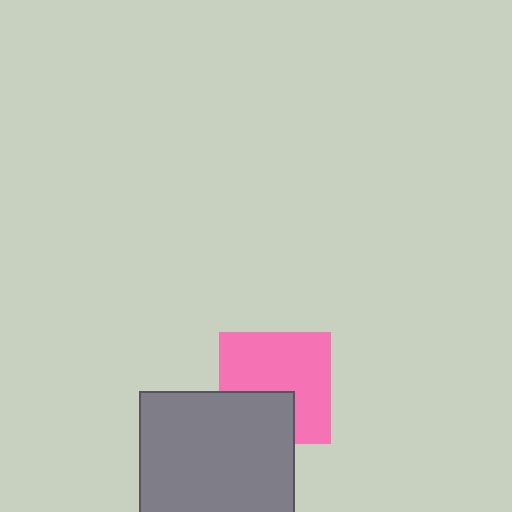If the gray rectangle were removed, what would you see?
You would see the complete pink square.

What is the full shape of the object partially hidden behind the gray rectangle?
The partially hidden object is a pink square.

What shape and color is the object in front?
The object in front is a gray rectangle.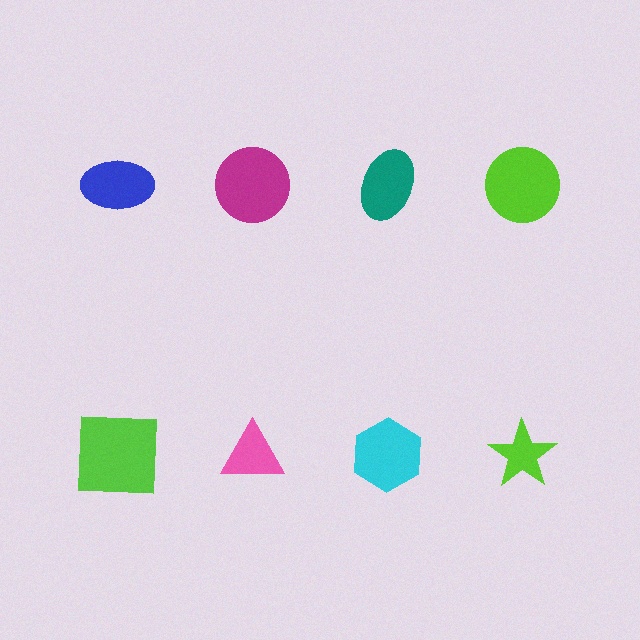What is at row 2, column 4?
A lime star.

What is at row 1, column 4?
A lime circle.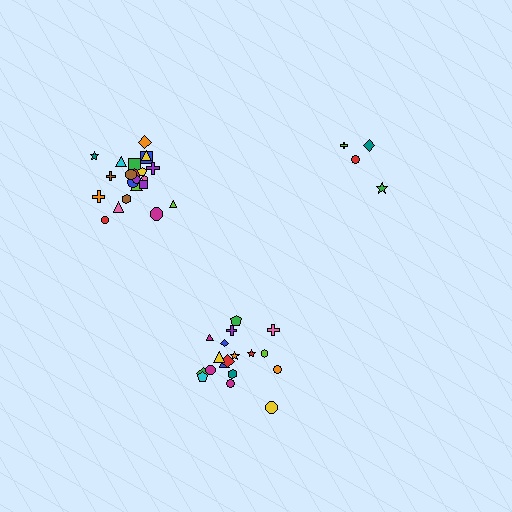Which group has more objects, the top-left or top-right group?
The top-left group.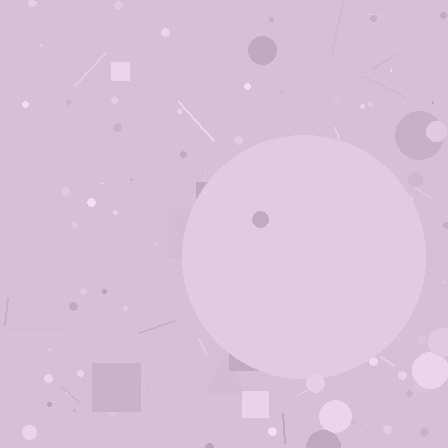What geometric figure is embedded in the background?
A circle is embedded in the background.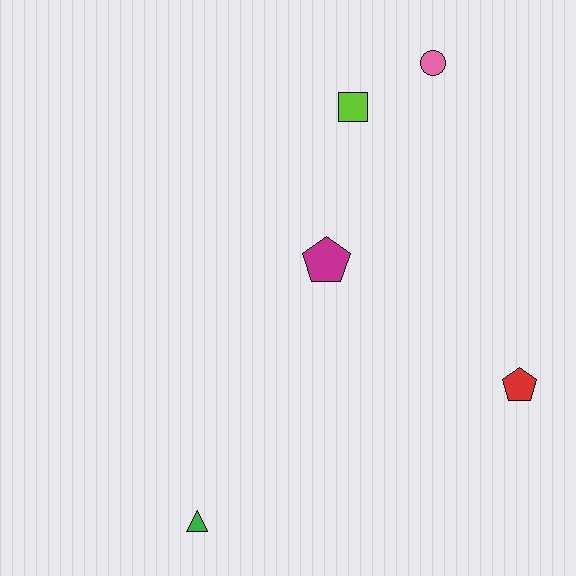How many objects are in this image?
There are 5 objects.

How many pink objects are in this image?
There is 1 pink object.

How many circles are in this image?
There is 1 circle.